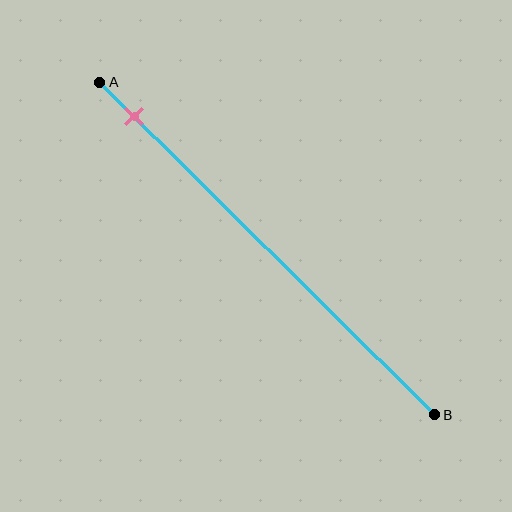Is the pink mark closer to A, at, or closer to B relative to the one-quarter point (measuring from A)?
The pink mark is closer to point A than the one-quarter point of segment AB.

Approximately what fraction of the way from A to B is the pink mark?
The pink mark is approximately 10% of the way from A to B.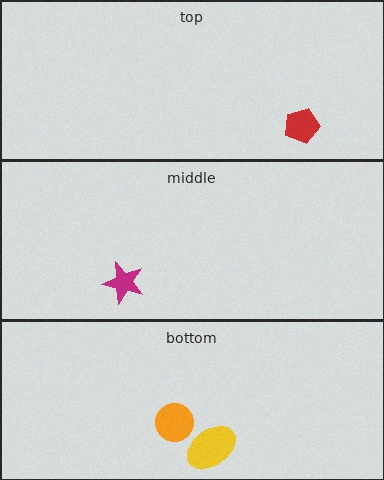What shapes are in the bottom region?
The orange circle, the yellow ellipse.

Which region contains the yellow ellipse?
The bottom region.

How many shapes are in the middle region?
1.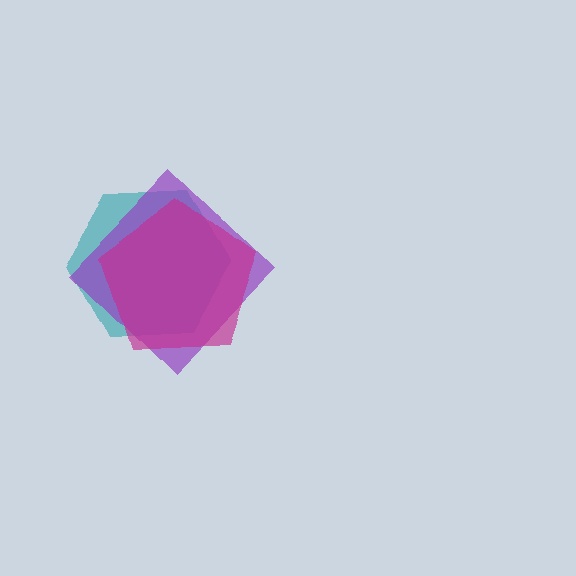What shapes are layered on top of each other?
The layered shapes are: a teal hexagon, a purple diamond, a magenta pentagon.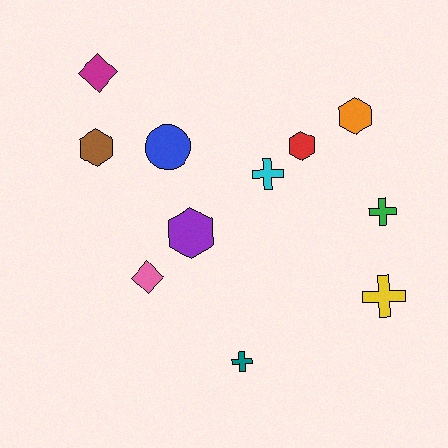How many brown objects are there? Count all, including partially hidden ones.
There is 1 brown object.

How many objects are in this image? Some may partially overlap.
There are 11 objects.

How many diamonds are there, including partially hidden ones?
There are 2 diamonds.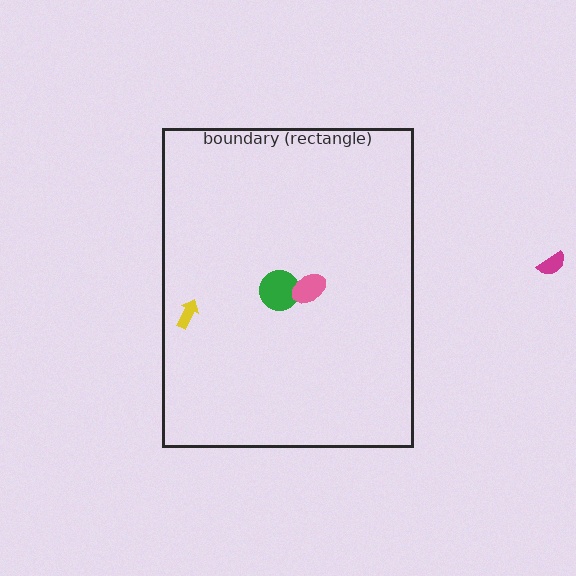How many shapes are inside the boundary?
3 inside, 1 outside.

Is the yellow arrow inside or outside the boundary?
Inside.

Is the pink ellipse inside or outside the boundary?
Inside.